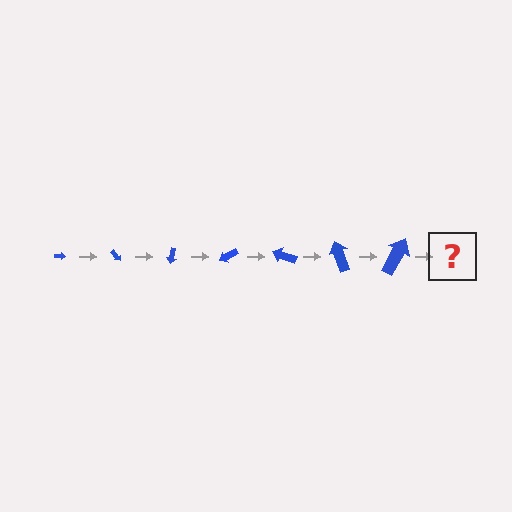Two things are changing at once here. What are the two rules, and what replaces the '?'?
The two rules are that the arrow grows larger each step and it rotates 50 degrees each step. The '?' should be an arrow, larger than the previous one and rotated 350 degrees from the start.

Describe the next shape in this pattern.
It should be an arrow, larger than the previous one and rotated 350 degrees from the start.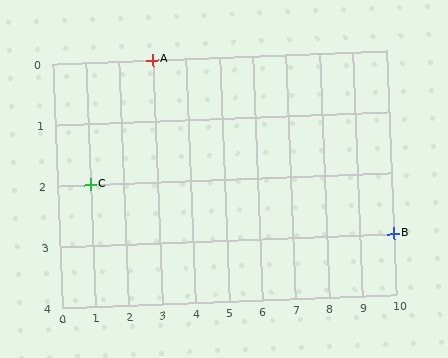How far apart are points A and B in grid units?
Points A and B are 7 columns and 3 rows apart (about 7.6 grid units diagonally).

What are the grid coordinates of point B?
Point B is at grid coordinates (10, 3).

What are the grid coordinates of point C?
Point C is at grid coordinates (1, 2).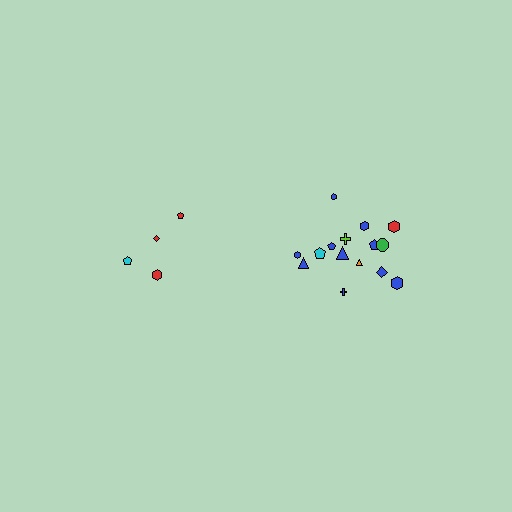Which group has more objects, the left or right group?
The right group.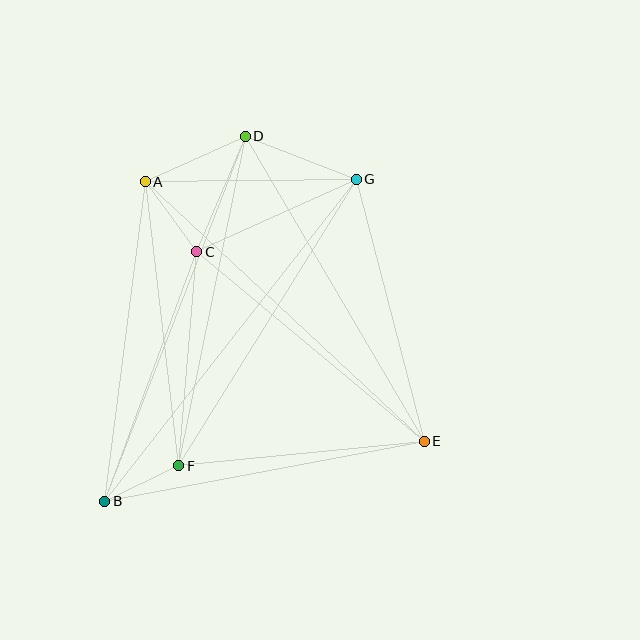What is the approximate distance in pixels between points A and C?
The distance between A and C is approximately 87 pixels.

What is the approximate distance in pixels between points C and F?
The distance between C and F is approximately 215 pixels.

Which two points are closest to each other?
Points B and F are closest to each other.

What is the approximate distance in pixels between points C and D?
The distance between C and D is approximately 125 pixels.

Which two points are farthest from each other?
Points B and G are farthest from each other.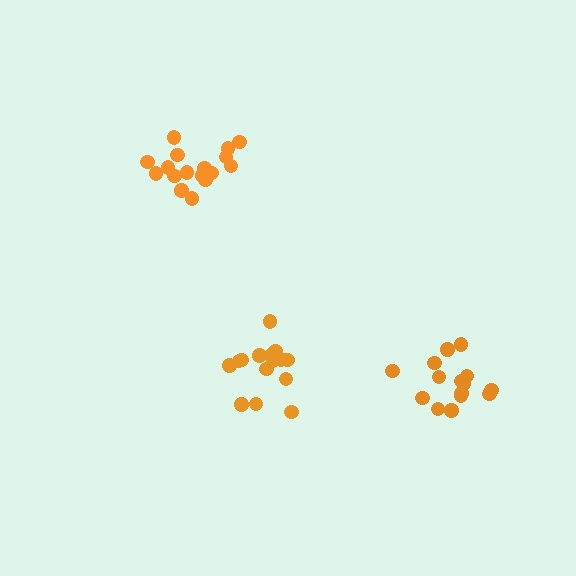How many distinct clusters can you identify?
There are 3 distinct clusters.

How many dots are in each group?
Group 1: 15 dots, Group 2: 17 dots, Group 3: 16 dots (48 total).